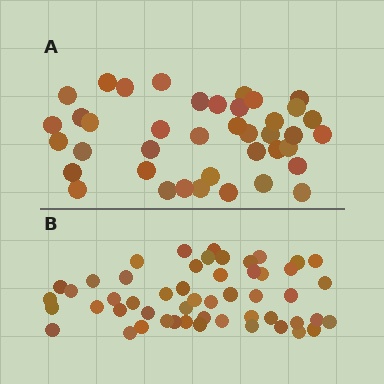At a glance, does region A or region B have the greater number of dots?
Region B (the bottom region) has more dots.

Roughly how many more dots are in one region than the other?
Region B has roughly 12 or so more dots than region A.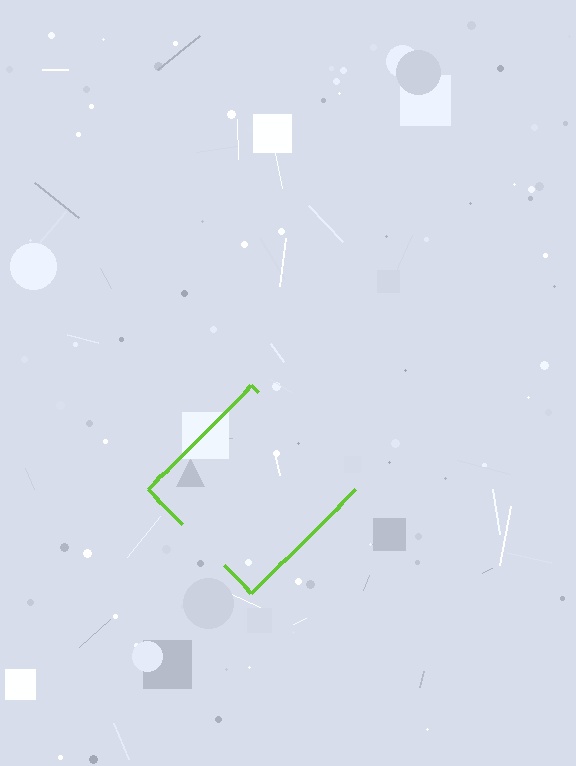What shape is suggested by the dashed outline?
The dashed outline suggests a diamond.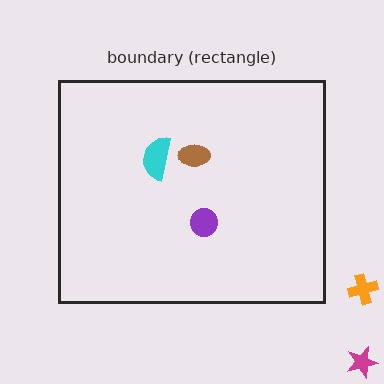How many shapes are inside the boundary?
3 inside, 2 outside.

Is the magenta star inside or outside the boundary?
Outside.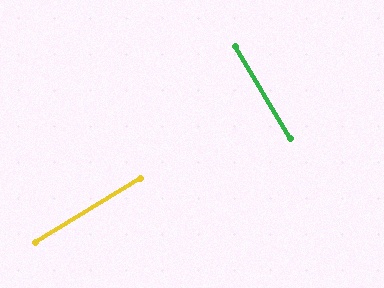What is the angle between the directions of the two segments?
Approximately 89 degrees.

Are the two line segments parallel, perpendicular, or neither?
Perpendicular — they meet at approximately 89°.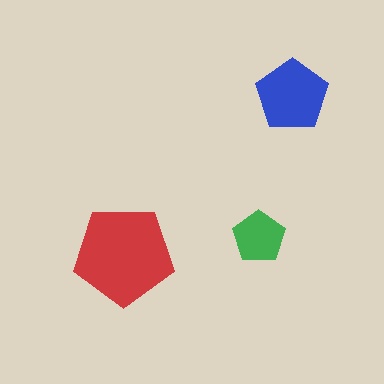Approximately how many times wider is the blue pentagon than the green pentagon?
About 1.5 times wider.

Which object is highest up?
The blue pentagon is topmost.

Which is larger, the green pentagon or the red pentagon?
The red one.